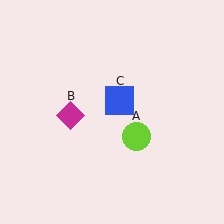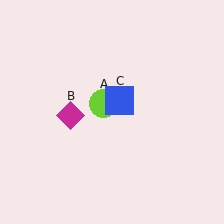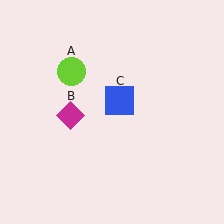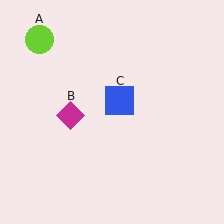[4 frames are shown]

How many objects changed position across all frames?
1 object changed position: lime circle (object A).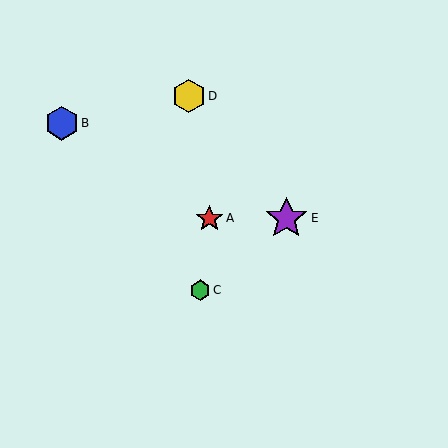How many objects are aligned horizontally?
2 objects (A, E) are aligned horizontally.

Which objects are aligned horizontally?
Objects A, E are aligned horizontally.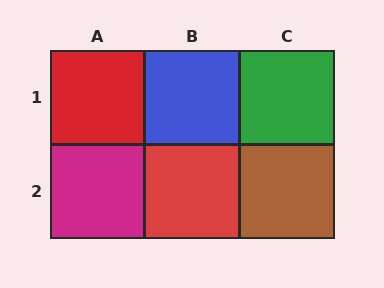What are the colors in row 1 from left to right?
Red, blue, green.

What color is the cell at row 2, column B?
Red.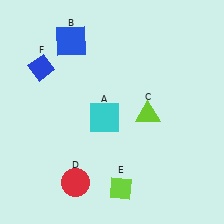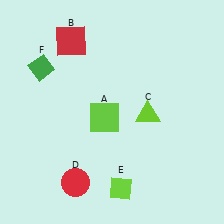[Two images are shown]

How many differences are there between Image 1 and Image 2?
There are 3 differences between the two images.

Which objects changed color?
A changed from cyan to lime. B changed from blue to red. F changed from blue to green.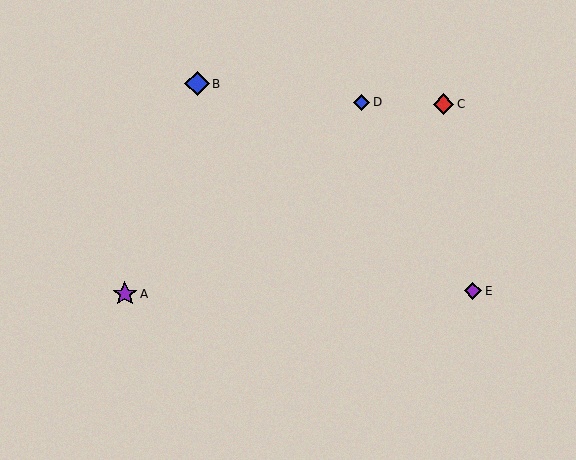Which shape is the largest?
The blue diamond (labeled B) is the largest.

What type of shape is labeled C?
Shape C is a red diamond.